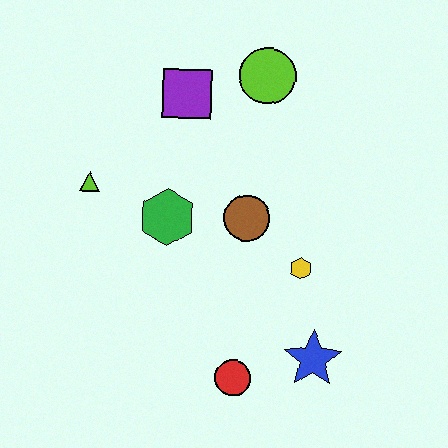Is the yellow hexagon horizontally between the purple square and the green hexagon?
No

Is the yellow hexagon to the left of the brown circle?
No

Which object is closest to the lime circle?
The purple square is closest to the lime circle.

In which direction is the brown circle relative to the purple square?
The brown circle is below the purple square.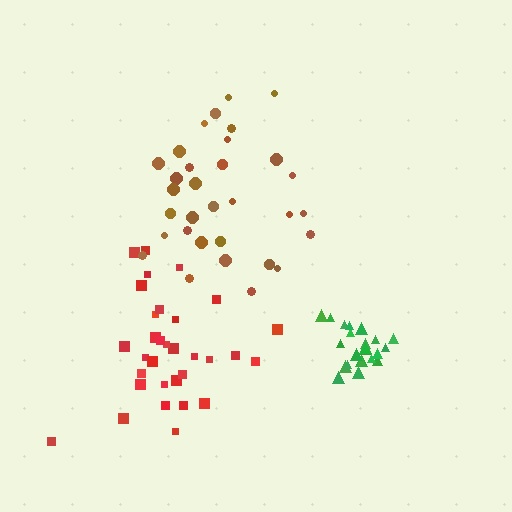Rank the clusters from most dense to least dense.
green, red, brown.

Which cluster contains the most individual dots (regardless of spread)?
Red (32).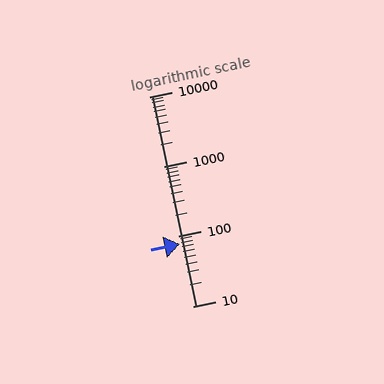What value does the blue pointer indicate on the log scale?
The pointer indicates approximately 77.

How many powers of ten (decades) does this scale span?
The scale spans 3 decades, from 10 to 10000.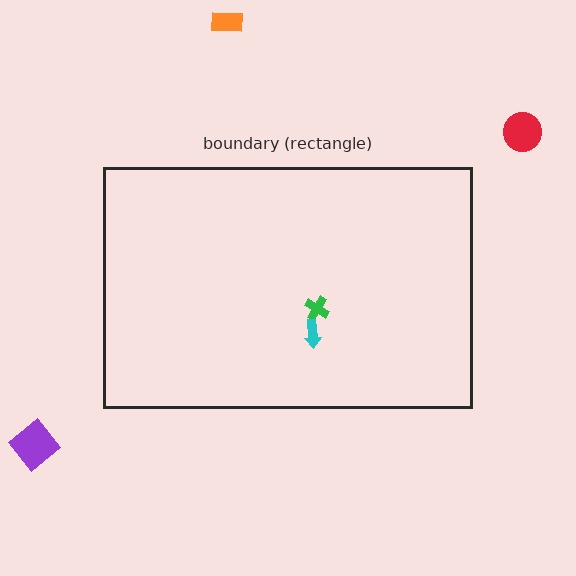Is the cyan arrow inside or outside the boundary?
Inside.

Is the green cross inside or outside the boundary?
Inside.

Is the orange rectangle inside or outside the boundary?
Outside.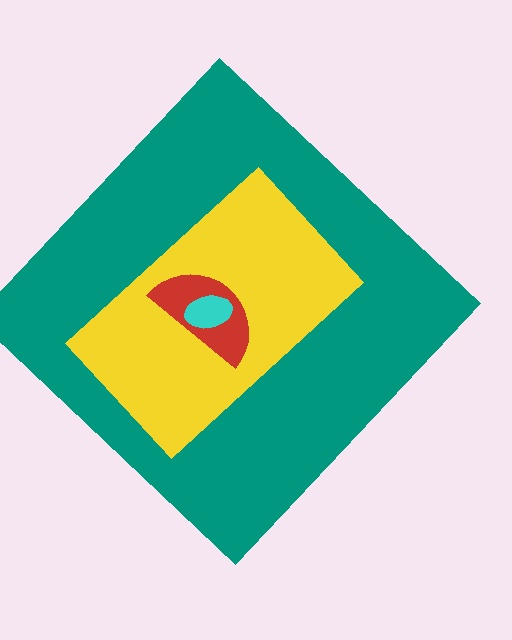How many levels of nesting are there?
4.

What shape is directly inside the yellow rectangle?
The red semicircle.